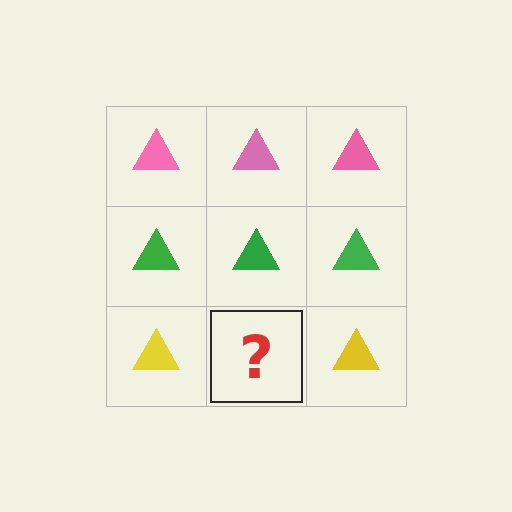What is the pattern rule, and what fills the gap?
The rule is that each row has a consistent color. The gap should be filled with a yellow triangle.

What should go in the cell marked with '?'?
The missing cell should contain a yellow triangle.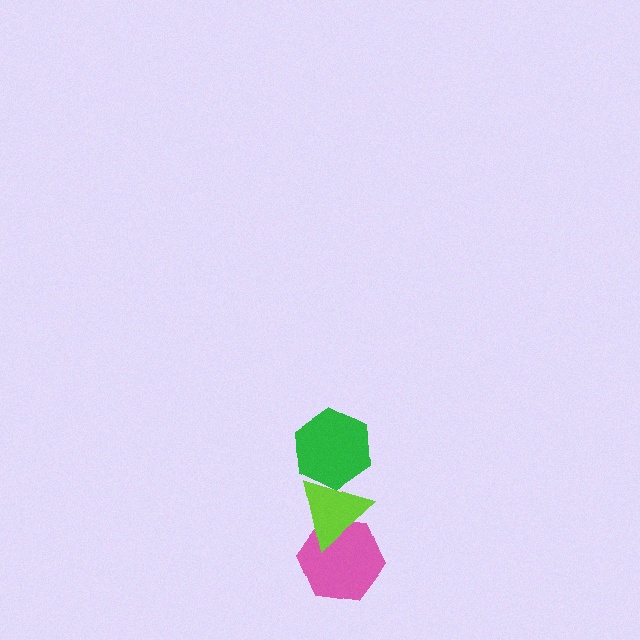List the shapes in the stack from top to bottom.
From top to bottom: the green hexagon, the lime triangle, the pink hexagon.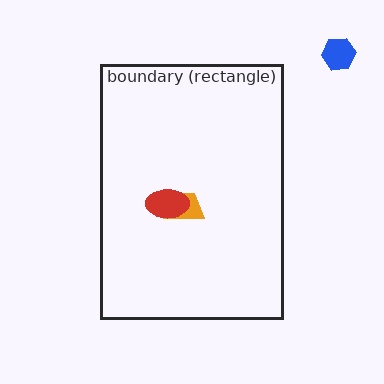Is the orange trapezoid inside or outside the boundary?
Inside.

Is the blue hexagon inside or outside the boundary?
Outside.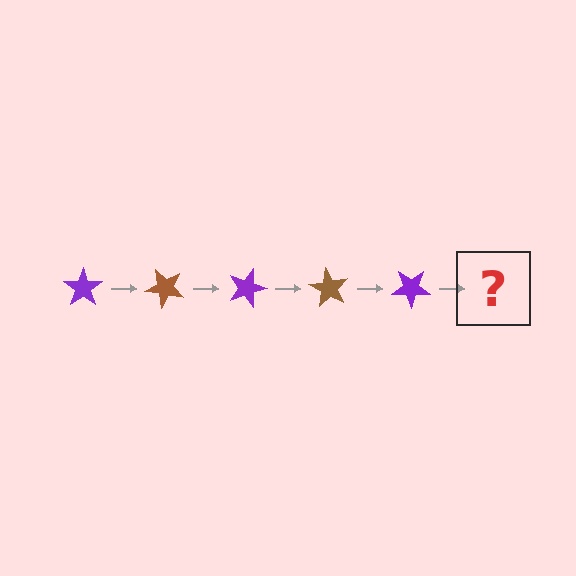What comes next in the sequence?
The next element should be a brown star, rotated 225 degrees from the start.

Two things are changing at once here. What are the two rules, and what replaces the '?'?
The two rules are that it rotates 45 degrees each step and the color cycles through purple and brown. The '?' should be a brown star, rotated 225 degrees from the start.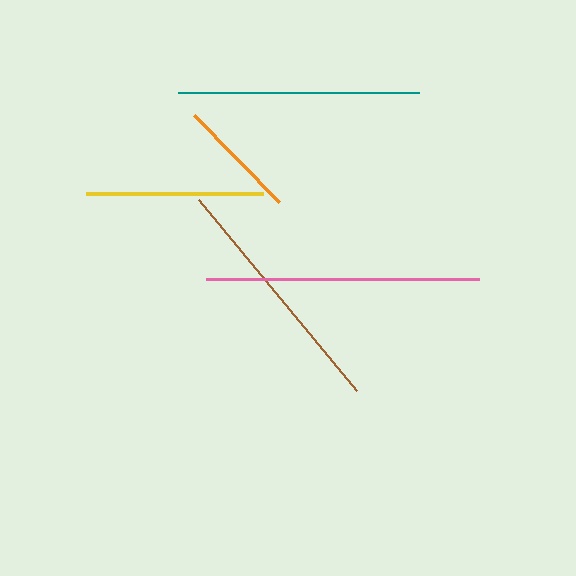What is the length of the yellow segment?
The yellow segment is approximately 177 pixels long.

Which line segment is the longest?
The pink line is the longest at approximately 273 pixels.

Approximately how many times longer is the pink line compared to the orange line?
The pink line is approximately 2.2 times the length of the orange line.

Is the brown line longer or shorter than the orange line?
The brown line is longer than the orange line.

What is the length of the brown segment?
The brown segment is approximately 248 pixels long.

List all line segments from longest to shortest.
From longest to shortest: pink, brown, teal, yellow, orange.